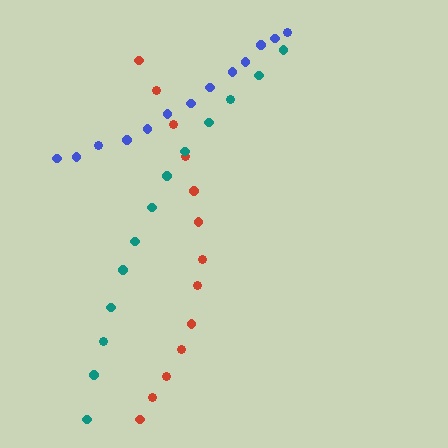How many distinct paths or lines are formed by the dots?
There are 3 distinct paths.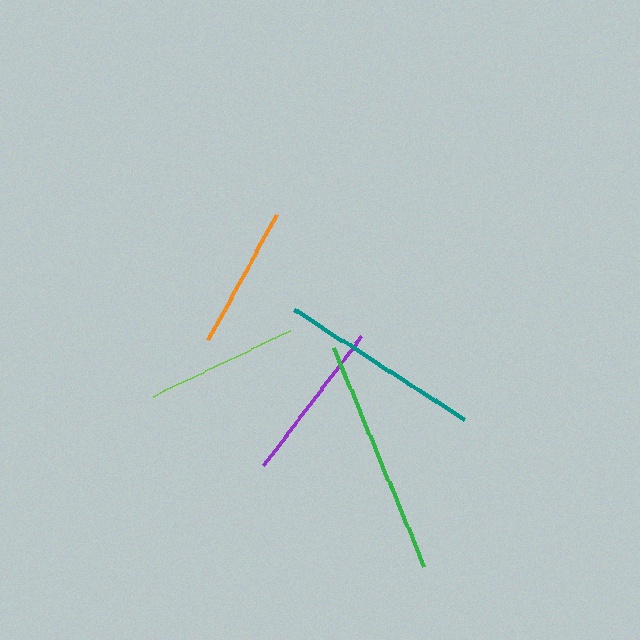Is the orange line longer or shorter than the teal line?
The teal line is longer than the orange line.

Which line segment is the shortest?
The orange line is the shortest at approximately 143 pixels.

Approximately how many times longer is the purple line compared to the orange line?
The purple line is approximately 1.1 times the length of the orange line.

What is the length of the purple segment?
The purple segment is approximately 162 pixels long.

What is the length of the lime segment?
The lime segment is approximately 152 pixels long.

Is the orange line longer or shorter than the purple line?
The purple line is longer than the orange line.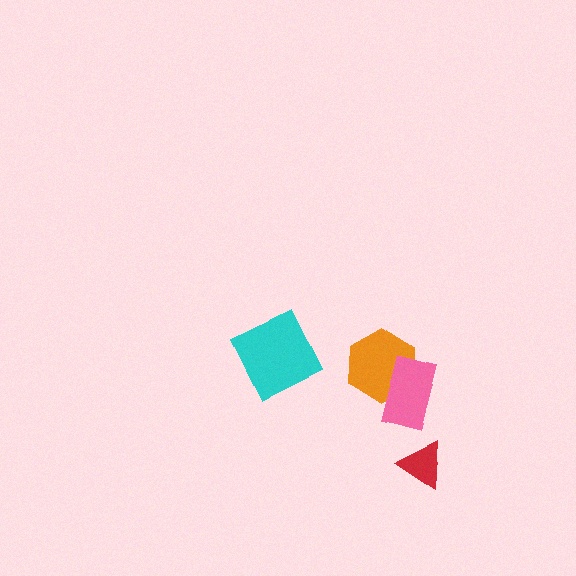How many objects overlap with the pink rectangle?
1 object overlaps with the pink rectangle.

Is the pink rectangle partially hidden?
No, no other shape covers it.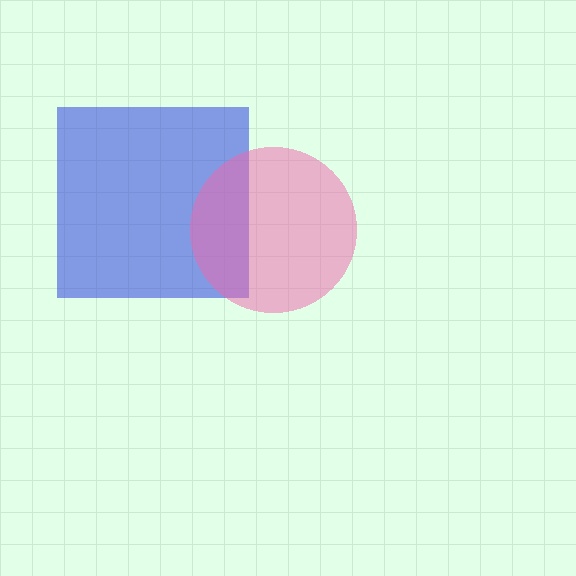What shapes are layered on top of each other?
The layered shapes are: a blue square, a pink circle.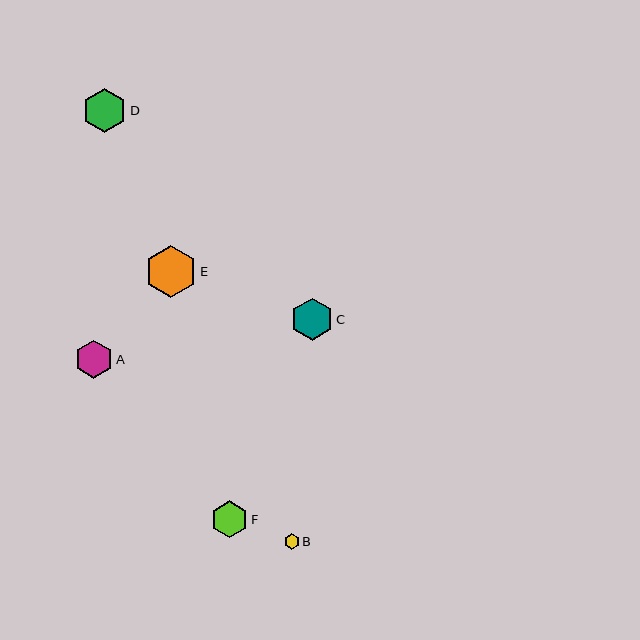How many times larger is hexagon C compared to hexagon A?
Hexagon C is approximately 1.1 times the size of hexagon A.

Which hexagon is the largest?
Hexagon E is the largest with a size of approximately 52 pixels.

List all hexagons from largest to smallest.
From largest to smallest: E, D, C, A, F, B.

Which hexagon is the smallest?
Hexagon B is the smallest with a size of approximately 15 pixels.